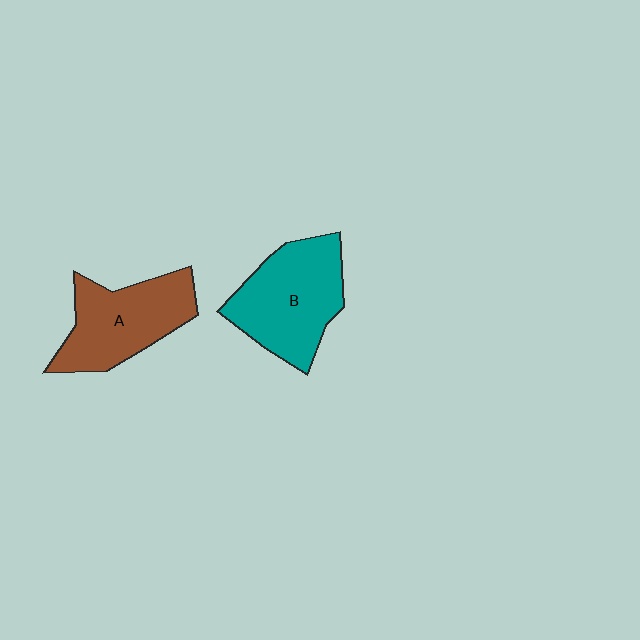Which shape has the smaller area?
Shape A (brown).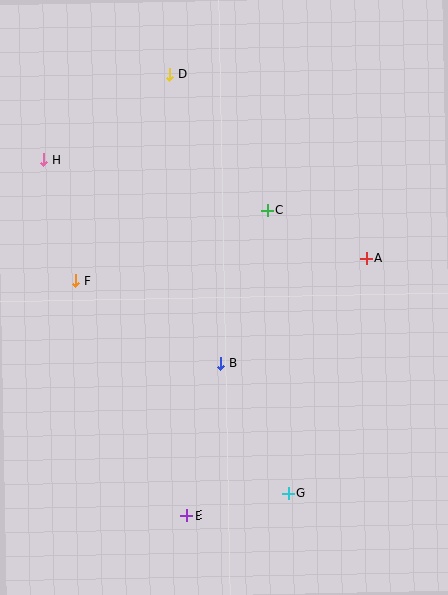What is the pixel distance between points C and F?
The distance between C and F is 205 pixels.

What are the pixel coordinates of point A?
Point A is at (366, 258).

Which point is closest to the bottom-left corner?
Point E is closest to the bottom-left corner.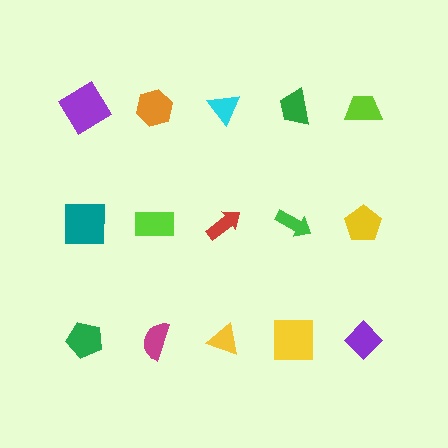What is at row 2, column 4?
A green arrow.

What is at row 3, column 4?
A yellow square.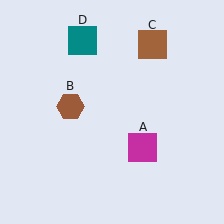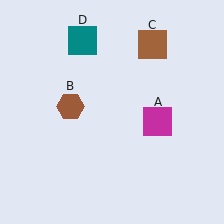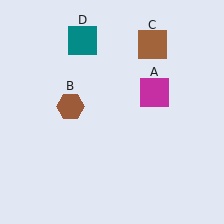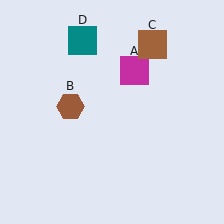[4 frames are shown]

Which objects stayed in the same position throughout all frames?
Brown hexagon (object B) and brown square (object C) and teal square (object D) remained stationary.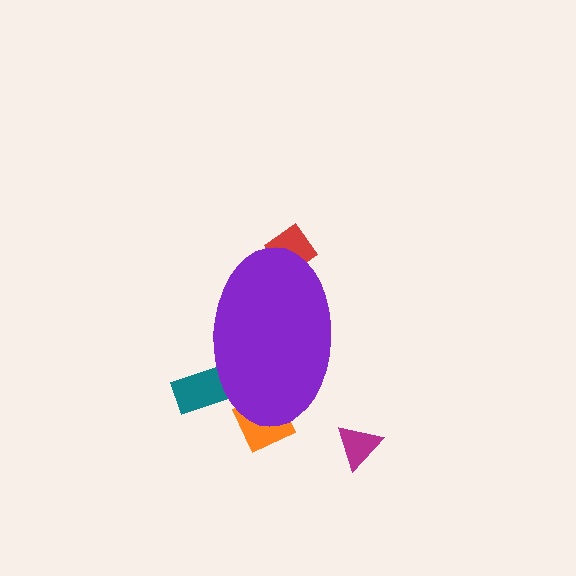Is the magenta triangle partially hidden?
No, the magenta triangle is fully visible.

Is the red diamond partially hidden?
Yes, the red diamond is partially hidden behind the purple ellipse.